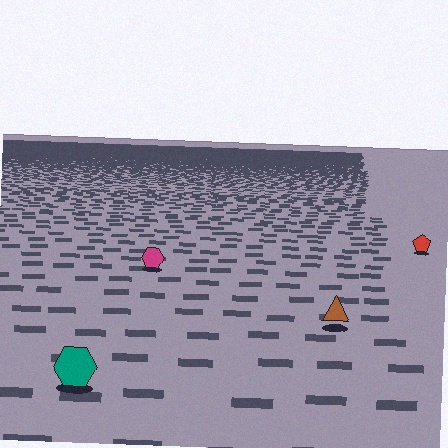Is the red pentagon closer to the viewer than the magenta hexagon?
No. The magenta hexagon is closer — you can tell from the texture gradient: the ground texture is coarser near it.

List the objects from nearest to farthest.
From nearest to farthest: the teal hexagon, the brown triangle, the magenta hexagon, the red pentagon.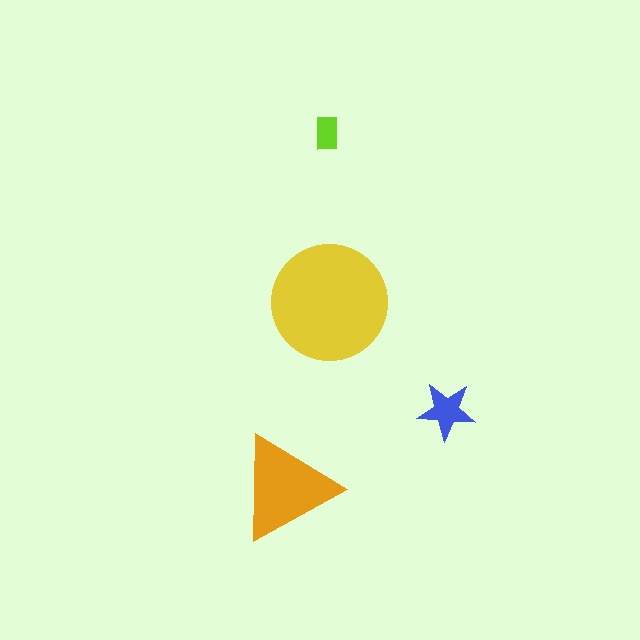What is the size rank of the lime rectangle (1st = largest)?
4th.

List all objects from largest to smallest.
The yellow circle, the orange triangle, the blue star, the lime rectangle.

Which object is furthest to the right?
The blue star is rightmost.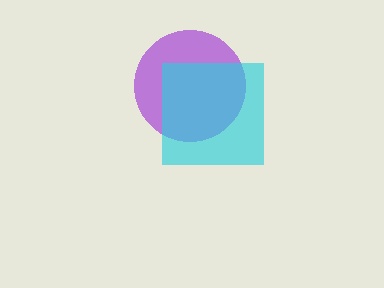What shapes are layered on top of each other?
The layered shapes are: a purple circle, a cyan square.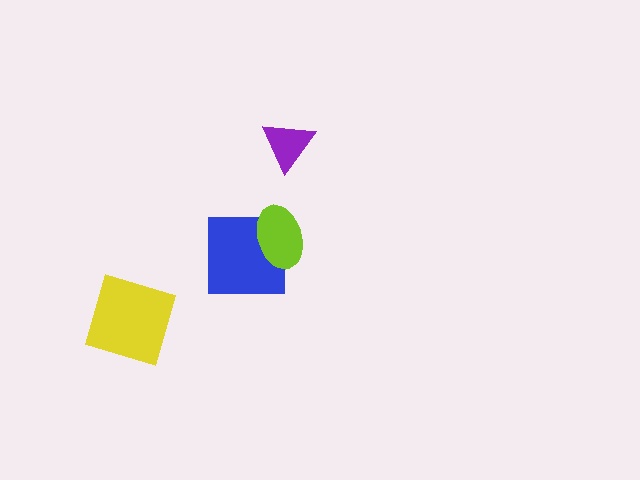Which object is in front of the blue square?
The lime ellipse is in front of the blue square.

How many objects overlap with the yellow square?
0 objects overlap with the yellow square.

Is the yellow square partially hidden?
No, no other shape covers it.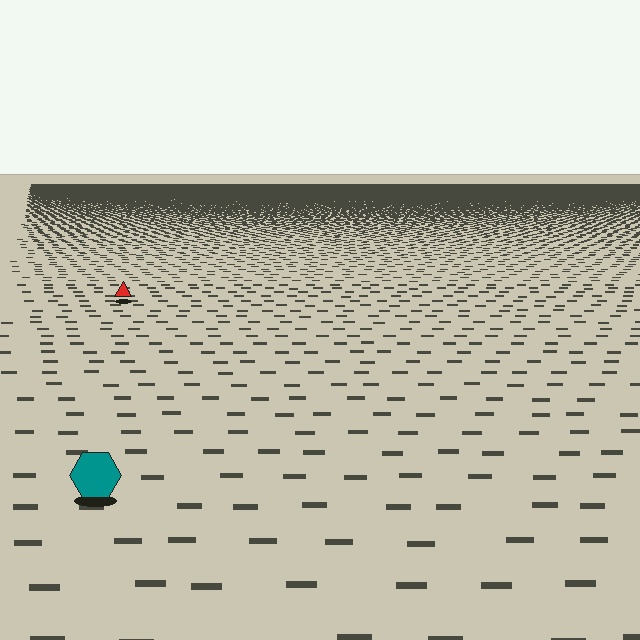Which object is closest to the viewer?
The teal hexagon is closest. The texture marks near it are larger and more spread out.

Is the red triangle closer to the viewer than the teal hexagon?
No. The teal hexagon is closer — you can tell from the texture gradient: the ground texture is coarser near it.